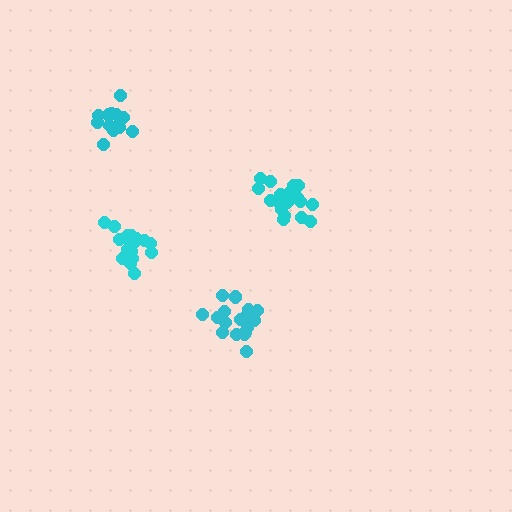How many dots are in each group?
Group 1: 18 dots, Group 2: 17 dots, Group 3: 18 dots, Group 4: 14 dots (67 total).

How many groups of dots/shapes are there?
There are 4 groups.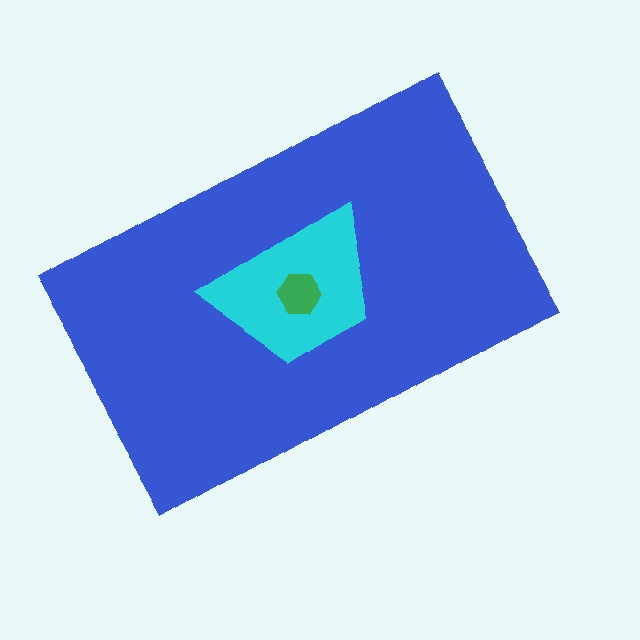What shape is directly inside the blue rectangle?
The cyan trapezoid.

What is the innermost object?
The green hexagon.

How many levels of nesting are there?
3.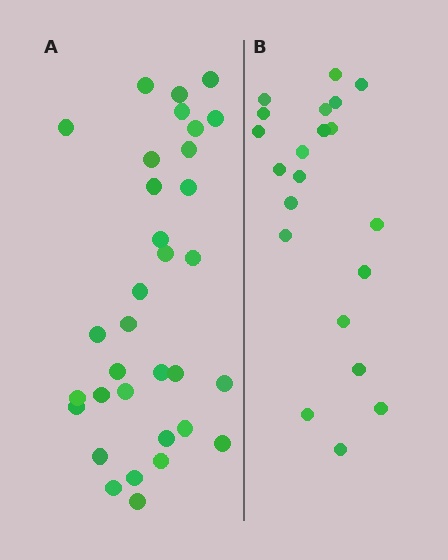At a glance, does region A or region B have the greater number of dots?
Region A (the left region) has more dots.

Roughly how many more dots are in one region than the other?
Region A has roughly 12 or so more dots than region B.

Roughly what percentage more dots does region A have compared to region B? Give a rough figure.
About 55% more.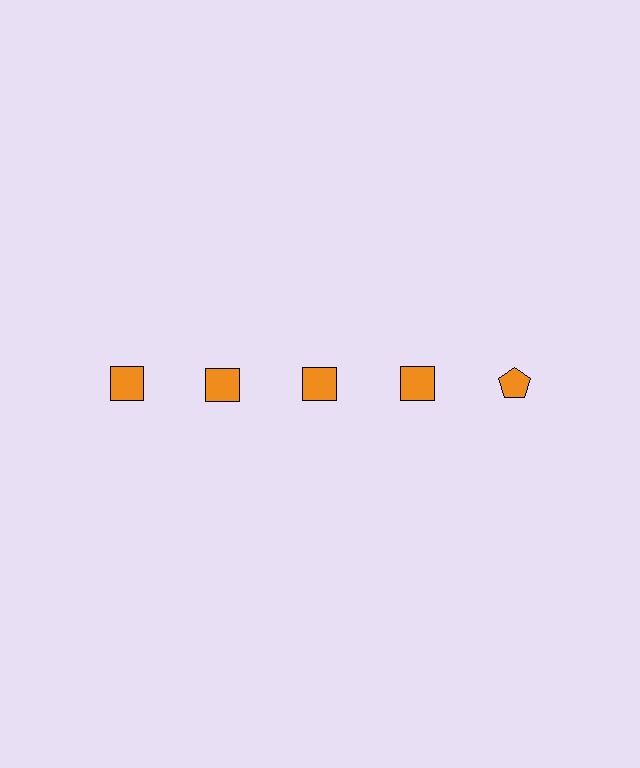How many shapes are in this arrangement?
There are 5 shapes arranged in a grid pattern.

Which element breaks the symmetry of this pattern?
The orange pentagon in the top row, rightmost column breaks the symmetry. All other shapes are orange squares.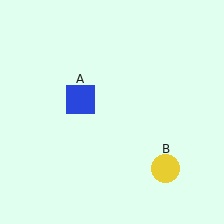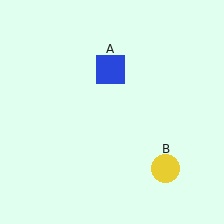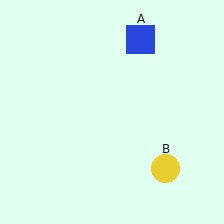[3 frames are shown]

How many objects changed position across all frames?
1 object changed position: blue square (object A).